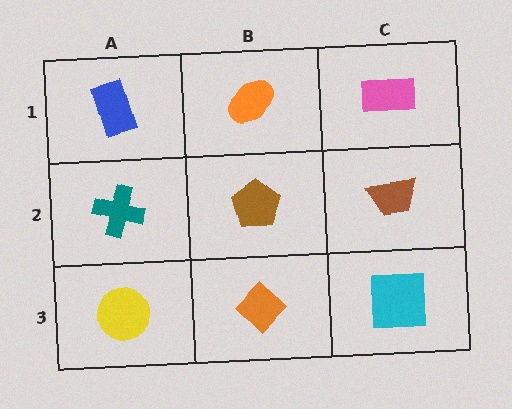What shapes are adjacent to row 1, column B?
A brown pentagon (row 2, column B), a blue rectangle (row 1, column A), a pink rectangle (row 1, column C).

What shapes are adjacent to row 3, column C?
A brown trapezoid (row 2, column C), an orange diamond (row 3, column B).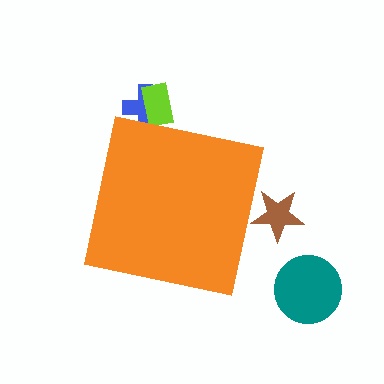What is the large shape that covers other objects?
An orange square.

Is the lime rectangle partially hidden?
Yes, the lime rectangle is partially hidden behind the orange square.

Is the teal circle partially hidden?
No, the teal circle is fully visible.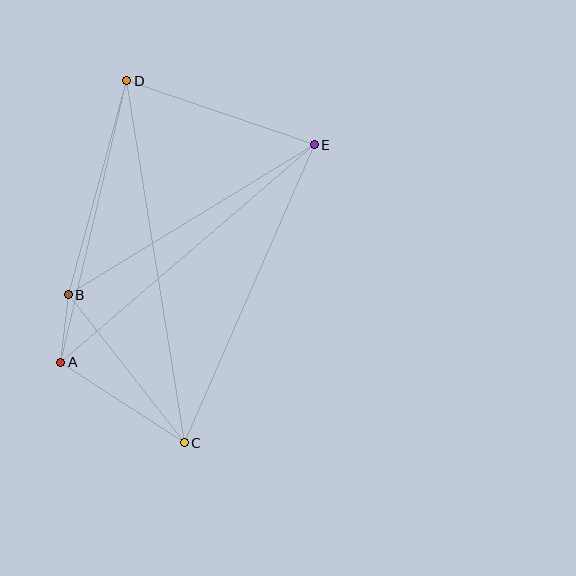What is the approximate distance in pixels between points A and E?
The distance between A and E is approximately 334 pixels.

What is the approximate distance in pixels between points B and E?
The distance between B and E is approximately 288 pixels.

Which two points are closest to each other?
Points A and B are closest to each other.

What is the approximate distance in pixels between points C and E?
The distance between C and E is approximately 325 pixels.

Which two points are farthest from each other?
Points C and D are farthest from each other.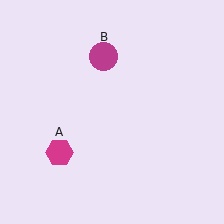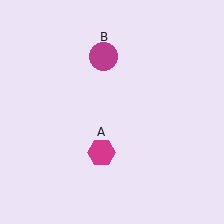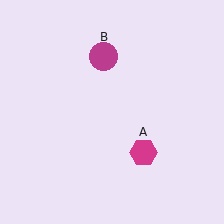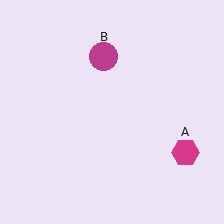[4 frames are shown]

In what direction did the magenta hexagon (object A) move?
The magenta hexagon (object A) moved right.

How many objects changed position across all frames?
1 object changed position: magenta hexagon (object A).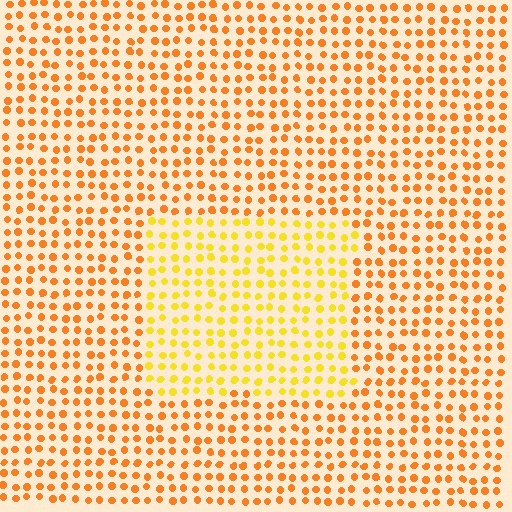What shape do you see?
I see a rectangle.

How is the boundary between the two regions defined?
The boundary is defined purely by a slight shift in hue (about 28 degrees). Spacing, size, and orientation are identical on both sides.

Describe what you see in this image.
The image is filled with small orange elements in a uniform arrangement. A rectangle-shaped region is visible where the elements are tinted to a slightly different hue, forming a subtle color boundary.